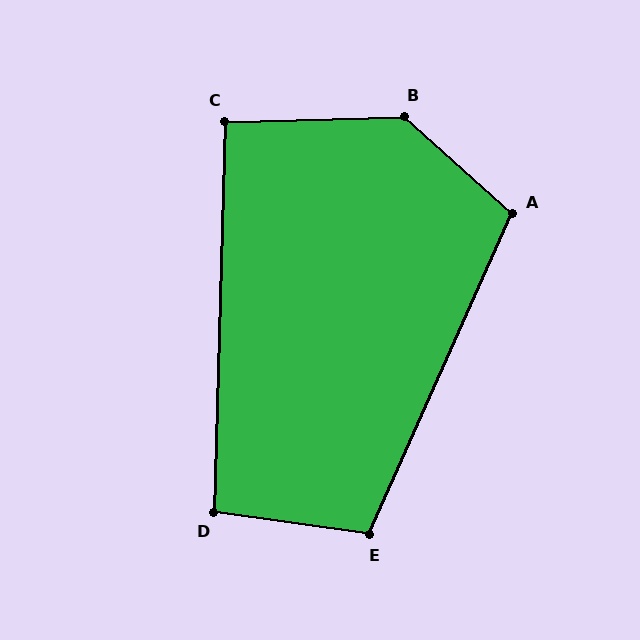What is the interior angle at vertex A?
Approximately 108 degrees (obtuse).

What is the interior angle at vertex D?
Approximately 96 degrees (obtuse).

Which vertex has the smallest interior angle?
C, at approximately 93 degrees.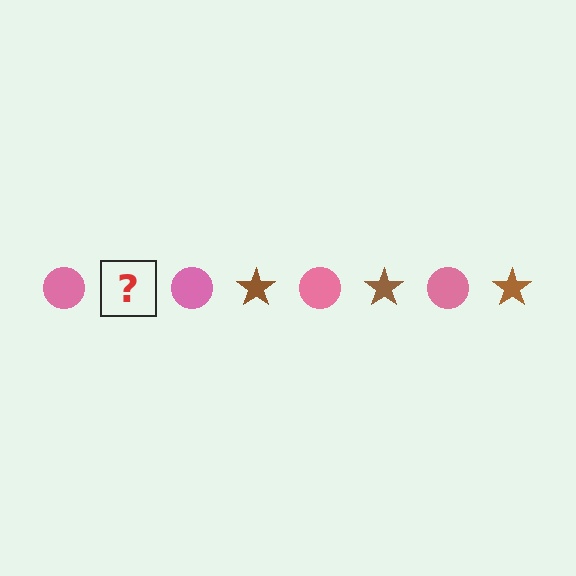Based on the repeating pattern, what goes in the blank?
The blank should be a brown star.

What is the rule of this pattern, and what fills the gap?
The rule is that the pattern alternates between pink circle and brown star. The gap should be filled with a brown star.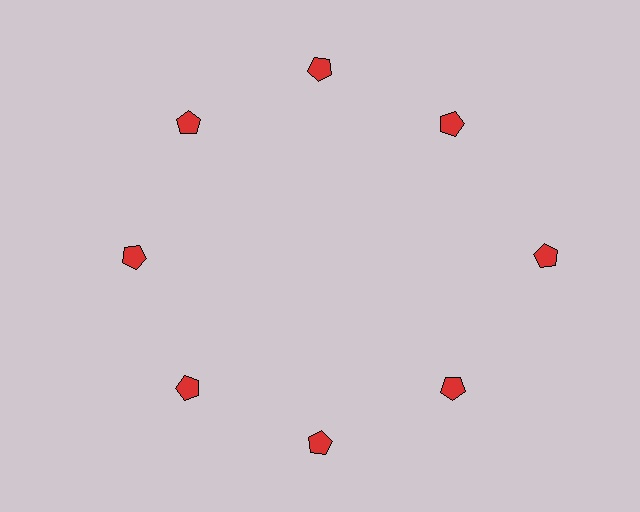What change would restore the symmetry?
The symmetry would be restored by moving it inward, back onto the ring so that all 8 pentagons sit at equal angles and equal distance from the center.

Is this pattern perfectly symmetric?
No. The 8 red pentagons are arranged in a ring, but one element near the 3 o'clock position is pushed outward from the center, breaking the 8-fold rotational symmetry.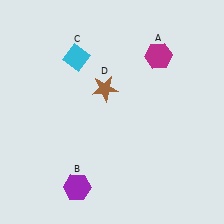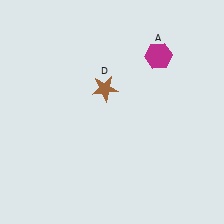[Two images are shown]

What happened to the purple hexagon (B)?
The purple hexagon (B) was removed in Image 2. It was in the bottom-left area of Image 1.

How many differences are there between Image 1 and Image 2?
There are 2 differences between the two images.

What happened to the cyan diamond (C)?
The cyan diamond (C) was removed in Image 2. It was in the top-left area of Image 1.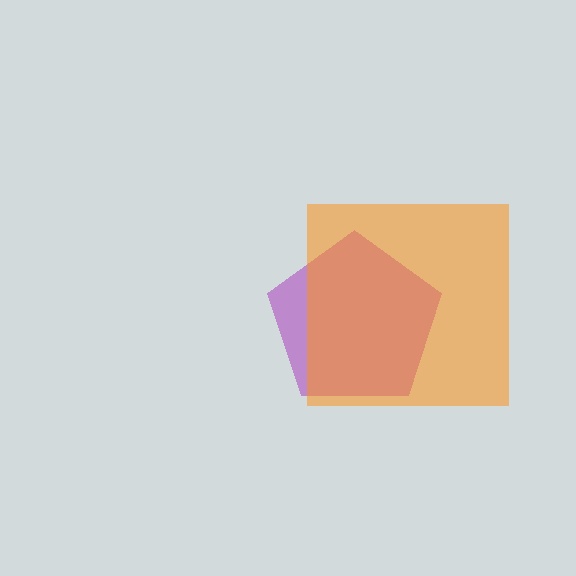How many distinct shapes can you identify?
There are 2 distinct shapes: a purple pentagon, an orange square.